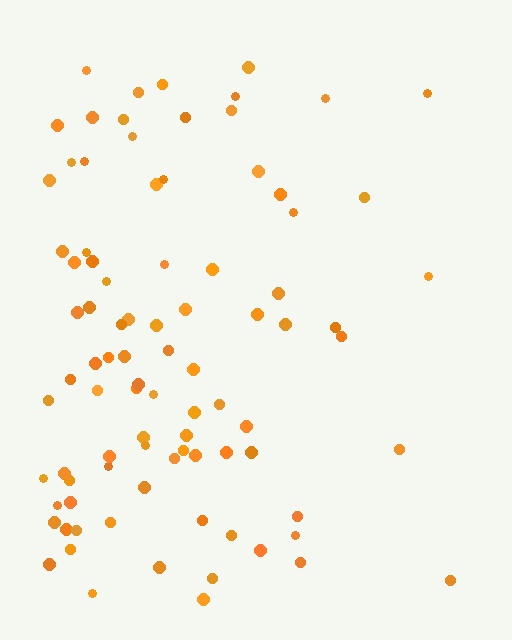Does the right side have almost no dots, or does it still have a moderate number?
Still a moderate number, just noticeably fewer than the left.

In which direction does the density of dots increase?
From right to left, with the left side densest.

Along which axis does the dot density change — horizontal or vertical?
Horizontal.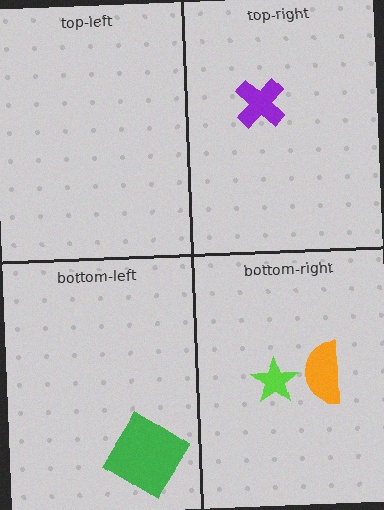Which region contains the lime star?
The bottom-right region.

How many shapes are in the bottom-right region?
2.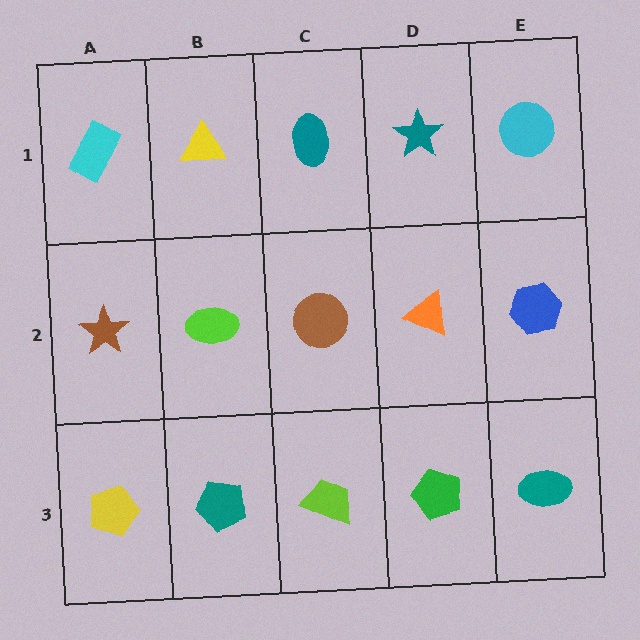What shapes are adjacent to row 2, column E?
A cyan circle (row 1, column E), a teal ellipse (row 3, column E), an orange triangle (row 2, column D).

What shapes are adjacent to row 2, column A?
A cyan rectangle (row 1, column A), a yellow pentagon (row 3, column A), a lime ellipse (row 2, column B).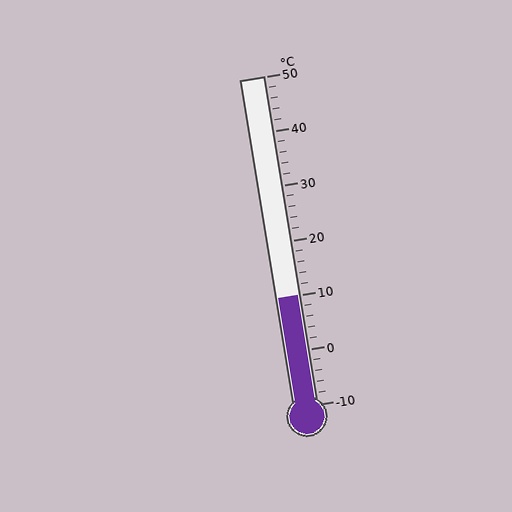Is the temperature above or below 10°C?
The temperature is at 10°C.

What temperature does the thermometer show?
The thermometer shows approximately 10°C.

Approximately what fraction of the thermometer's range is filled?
The thermometer is filled to approximately 35% of its range.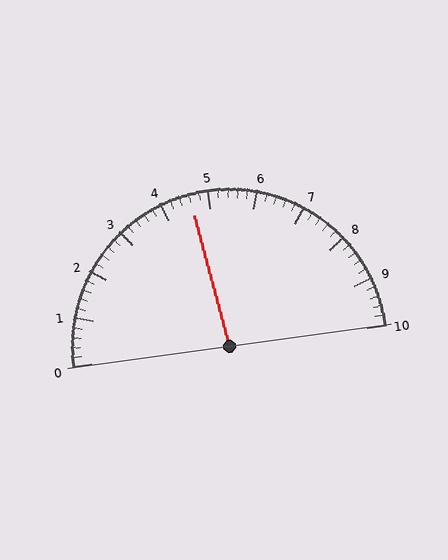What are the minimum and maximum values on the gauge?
The gauge ranges from 0 to 10.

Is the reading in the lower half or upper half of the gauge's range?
The reading is in the lower half of the range (0 to 10).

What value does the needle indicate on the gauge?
The needle indicates approximately 4.6.